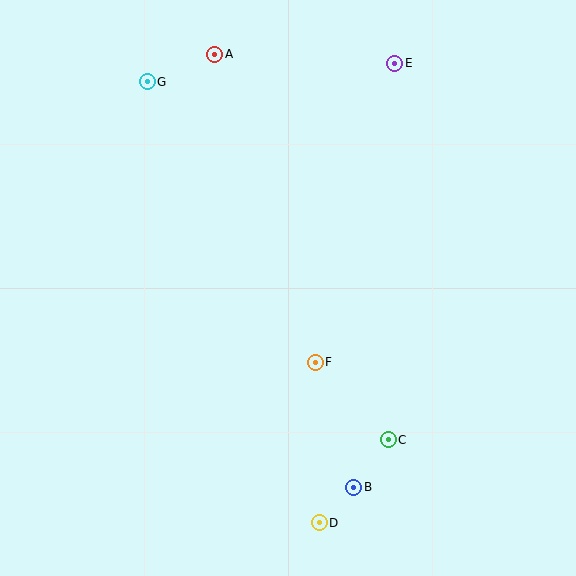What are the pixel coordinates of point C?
Point C is at (388, 440).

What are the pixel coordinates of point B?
Point B is at (354, 487).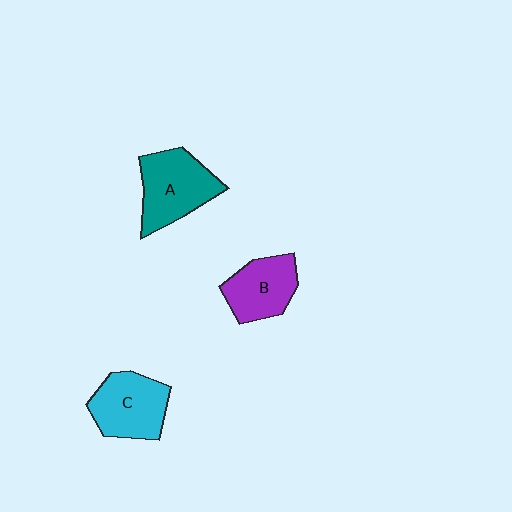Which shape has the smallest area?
Shape B (purple).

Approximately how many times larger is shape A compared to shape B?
Approximately 1.3 times.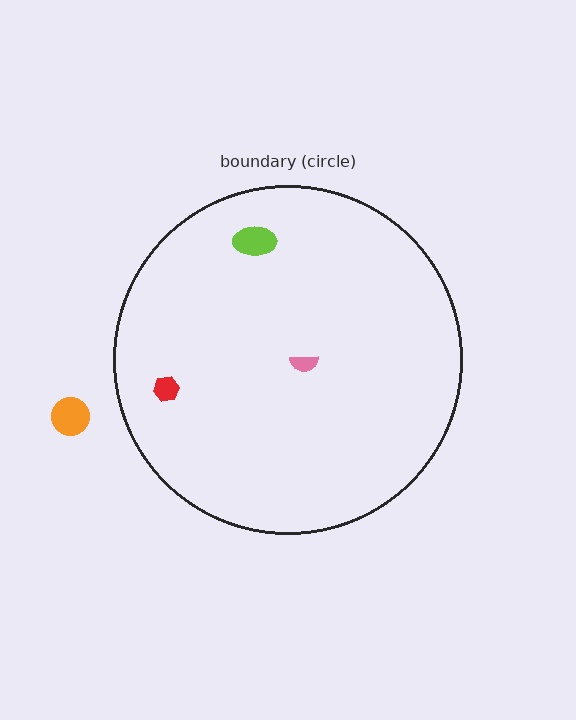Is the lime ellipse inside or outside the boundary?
Inside.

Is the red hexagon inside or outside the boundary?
Inside.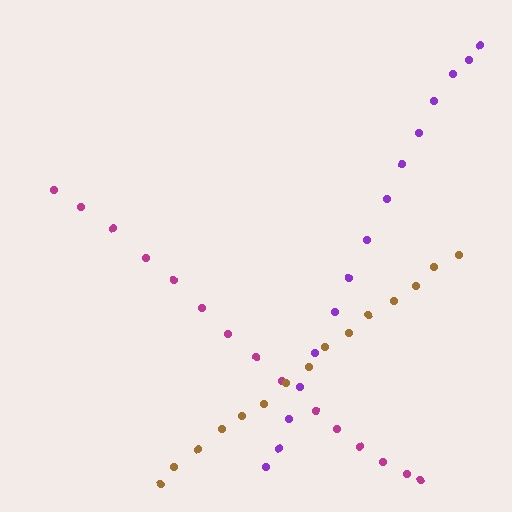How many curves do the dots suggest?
There are 3 distinct paths.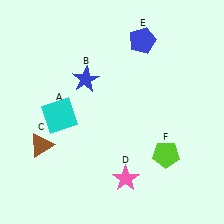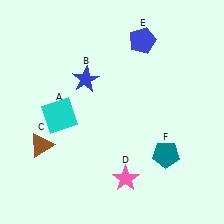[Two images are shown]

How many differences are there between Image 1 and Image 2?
There is 1 difference between the two images.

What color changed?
The pentagon (F) changed from lime in Image 1 to teal in Image 2.